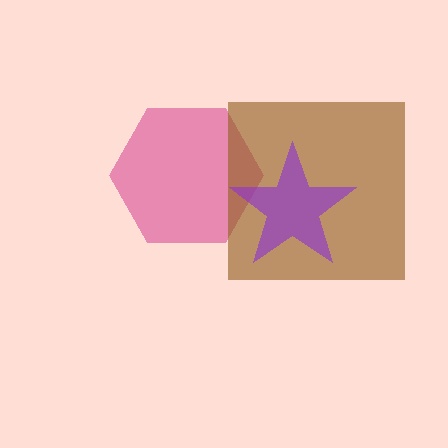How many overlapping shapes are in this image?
There are 3 overlapping shapes in the image.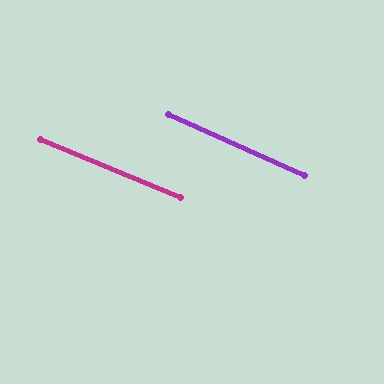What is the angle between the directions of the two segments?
Approximately 1 degree.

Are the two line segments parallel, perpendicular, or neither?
Parallel — their directions differ by only 1.5°.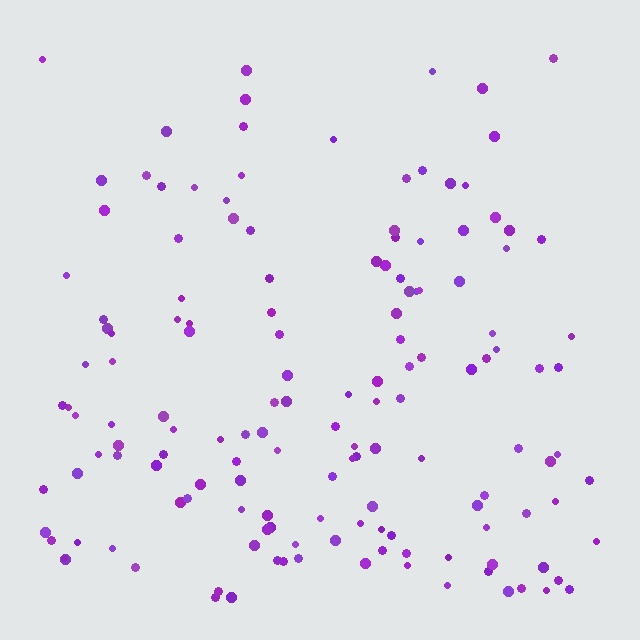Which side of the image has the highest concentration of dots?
The bottom.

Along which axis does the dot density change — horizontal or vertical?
Vertical.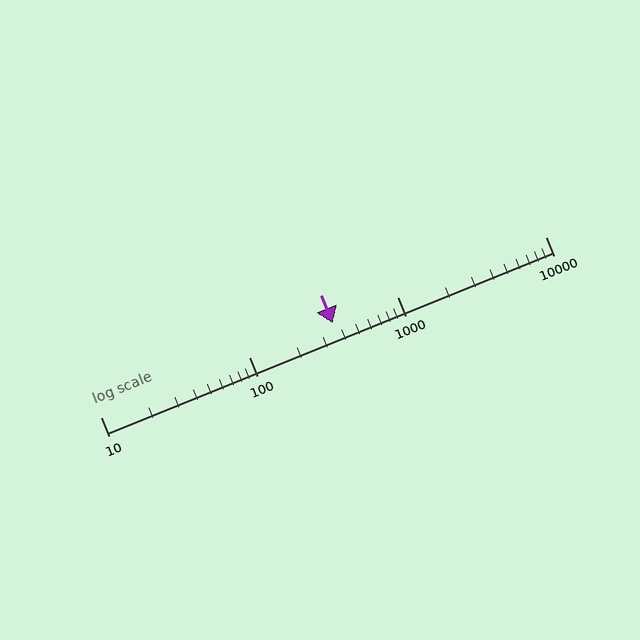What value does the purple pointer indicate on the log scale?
The pointer indicates approximately 370.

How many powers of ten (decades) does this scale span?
The scale spans 3 decades, from 10 to 10000.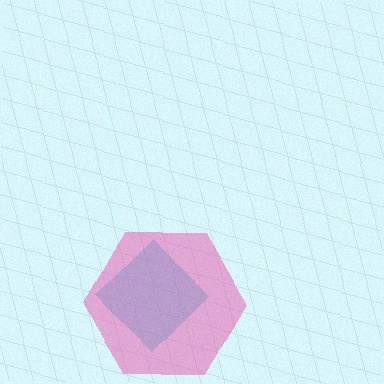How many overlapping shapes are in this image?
There are 2 overlapping shapes in the image.